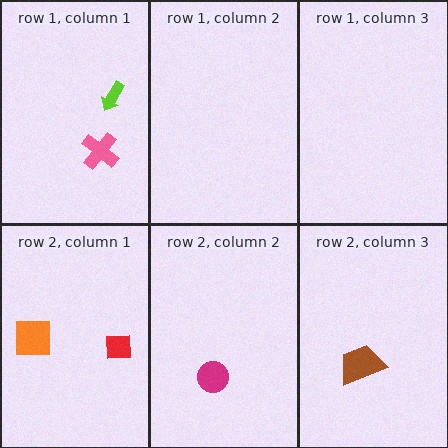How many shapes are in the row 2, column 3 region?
1.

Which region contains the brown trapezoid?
The row 2, column 3 region.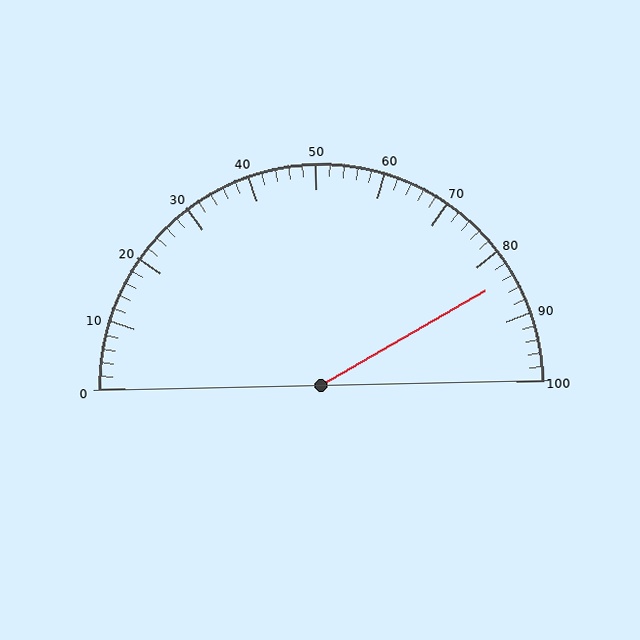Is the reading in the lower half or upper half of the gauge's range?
The reading is in the upper half of the range (0 to 100).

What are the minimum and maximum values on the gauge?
The gauge ranges from 0 to 100.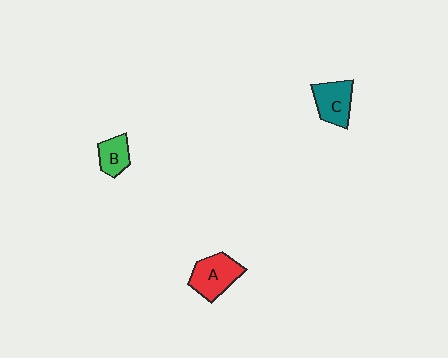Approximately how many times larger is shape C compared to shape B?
Approximately 1.4 times.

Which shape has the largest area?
Shape A (red).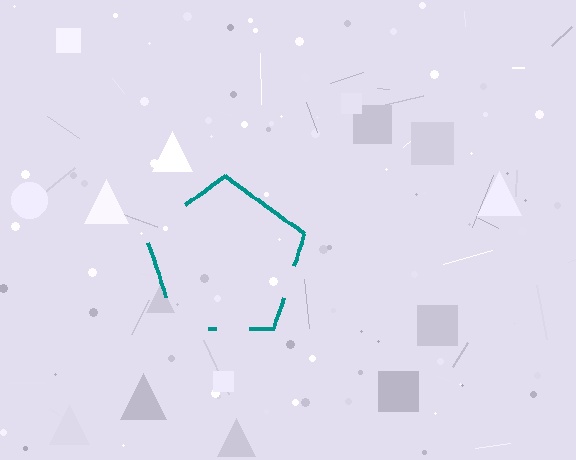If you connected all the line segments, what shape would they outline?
They would outline a pentagon.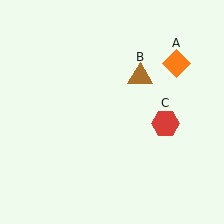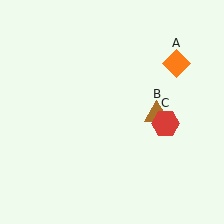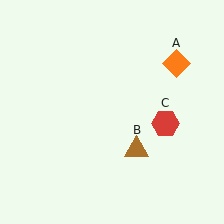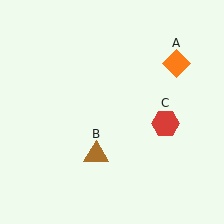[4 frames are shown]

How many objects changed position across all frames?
1 object changed position: brown triangle (object B).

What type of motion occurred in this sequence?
The brown triangle (object B) rotated clockwise around the center of the scene.